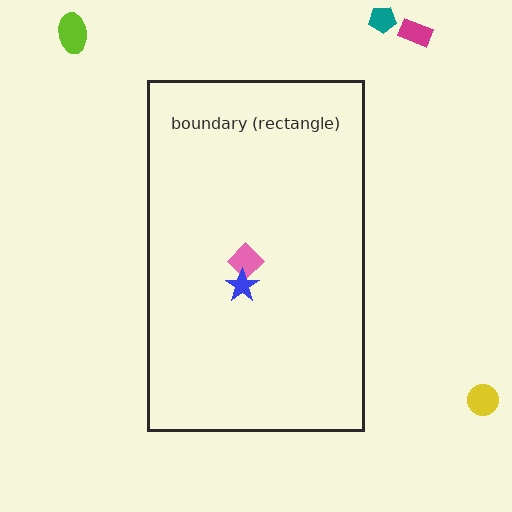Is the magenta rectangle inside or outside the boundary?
Outside.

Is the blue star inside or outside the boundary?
Inside.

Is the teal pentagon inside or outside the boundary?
Outside.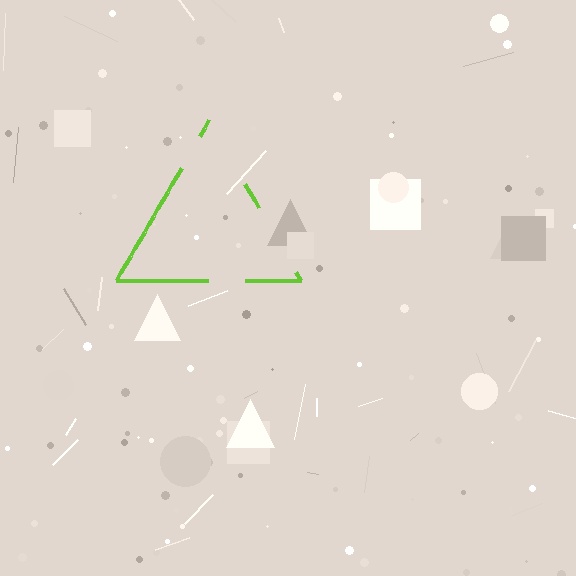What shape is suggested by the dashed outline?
The dashed outline suggests a triangle.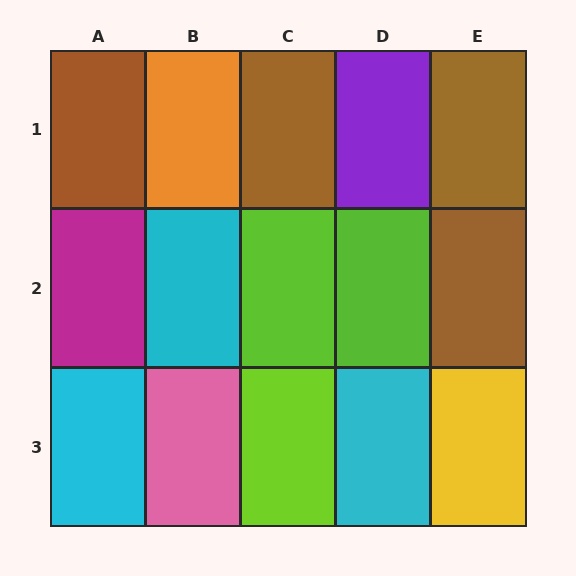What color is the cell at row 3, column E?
Yellow.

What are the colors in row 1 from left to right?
Brown, orange, brown, purple, brown.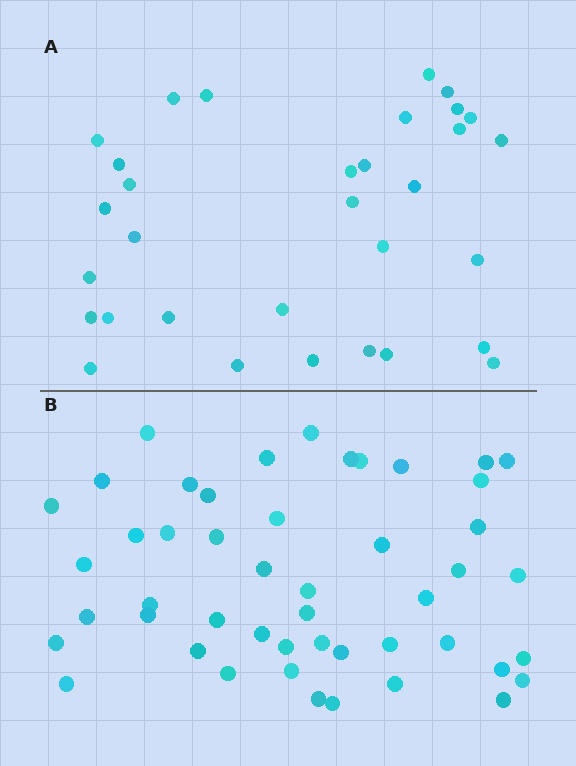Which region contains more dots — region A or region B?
Region B (the bottom region) has more dots.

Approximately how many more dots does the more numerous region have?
Region B has approximately 15 more dots than region A.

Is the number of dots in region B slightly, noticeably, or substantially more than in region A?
Region B has substantially more. The ratio is roughly 1.5 to 1.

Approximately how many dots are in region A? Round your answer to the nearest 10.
About 30 dots. (The exact count is 32, which rounds to 30.)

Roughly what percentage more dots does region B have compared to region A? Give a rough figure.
About 50% more.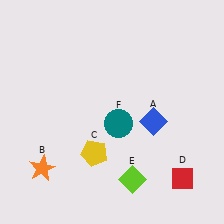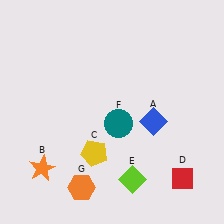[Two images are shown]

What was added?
An orange hexagon (G) was added in Image 2.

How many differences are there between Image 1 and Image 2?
There is 1 difference between the two images.